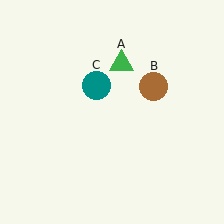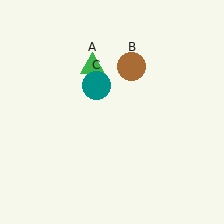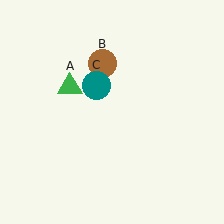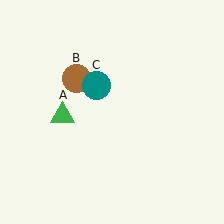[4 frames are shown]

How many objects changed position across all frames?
2 objects changed position: green triangle (object A), brown circle (object B).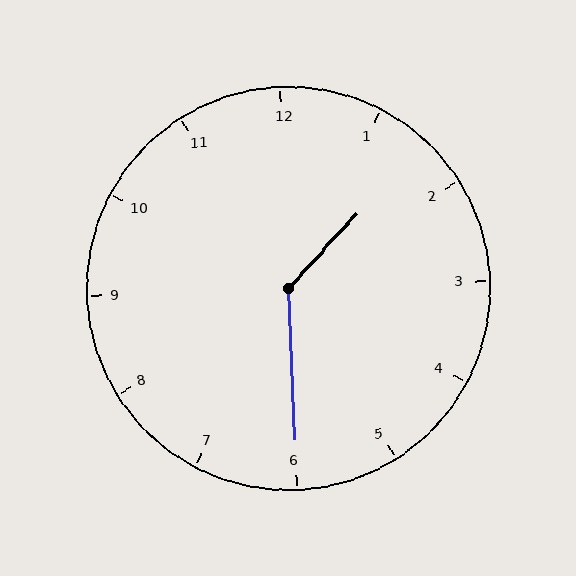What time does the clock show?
1:30.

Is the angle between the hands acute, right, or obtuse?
It is obtuse.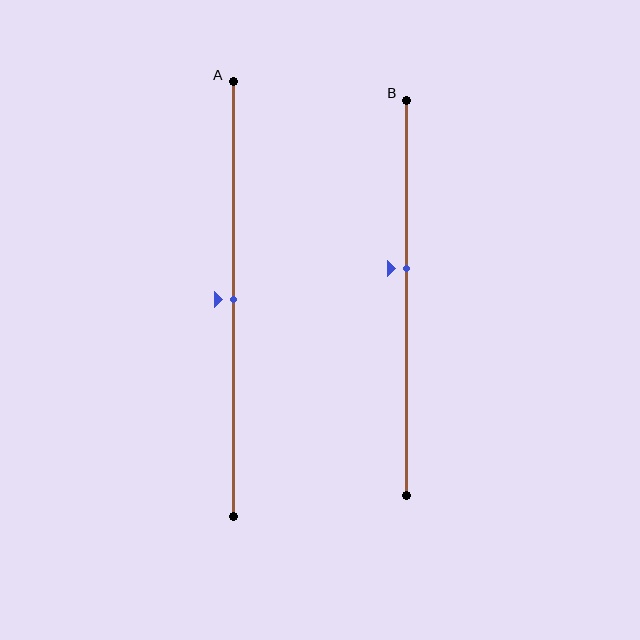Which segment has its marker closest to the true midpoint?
Segment A has its marker closest to the true midpoint.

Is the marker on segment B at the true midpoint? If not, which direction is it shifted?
No, the marker on segment B is shifted upward by about 7% of the segment length.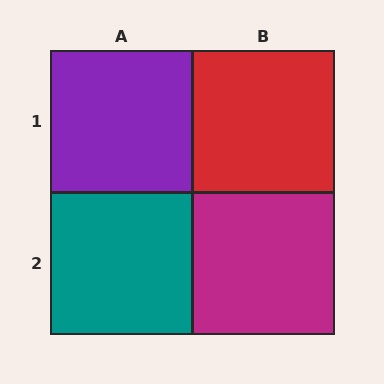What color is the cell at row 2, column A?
Teal.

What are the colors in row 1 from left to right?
Purple, red.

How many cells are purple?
1 cell is purple.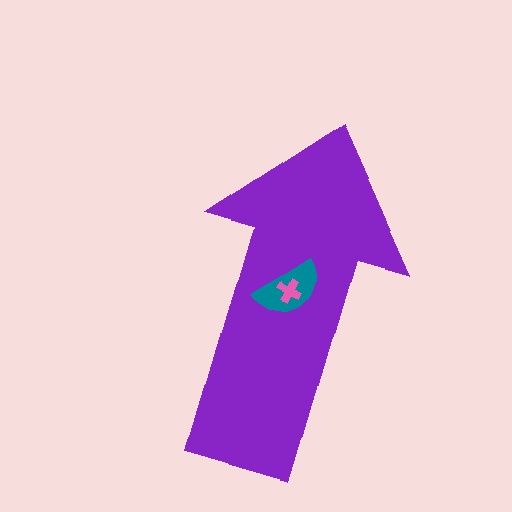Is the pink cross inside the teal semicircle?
Yes.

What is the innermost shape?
The pink cross.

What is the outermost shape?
The purple arrow.